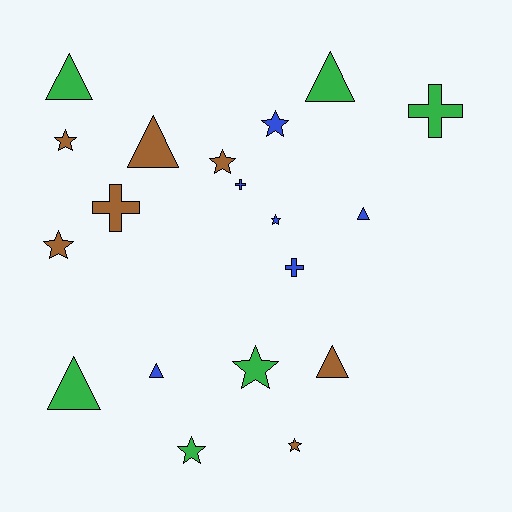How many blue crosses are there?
There are 2 blue crosses.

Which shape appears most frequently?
Star, with 8 objects.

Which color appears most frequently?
Brown, with 7 objects.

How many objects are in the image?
There are 19 objects.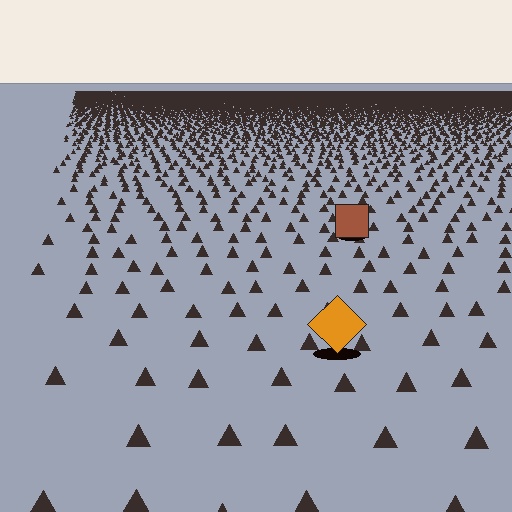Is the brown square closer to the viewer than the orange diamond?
No. The orange diamond is closer — you can tell from the texture gradient: the ground texture is coarser near it.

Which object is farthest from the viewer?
The brown square is farthest from the viewer. It appears smaller and the ground texture around it is denser.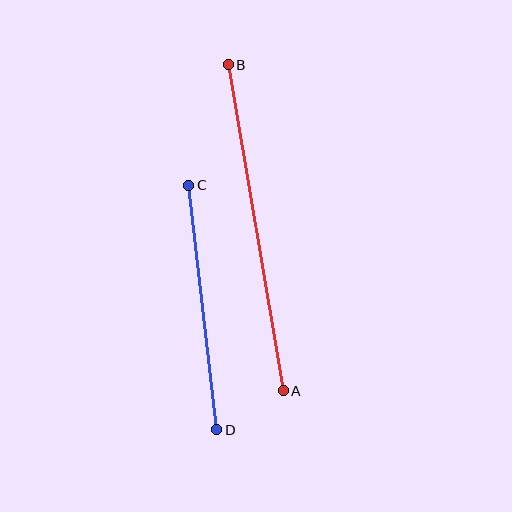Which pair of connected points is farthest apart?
Points A and B are farthest apart.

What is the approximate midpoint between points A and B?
The midpoint is at approximately (256, 228) pixels.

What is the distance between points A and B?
The distance is approximately 330 pixels.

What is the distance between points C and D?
The distance is approximately 246 pixels.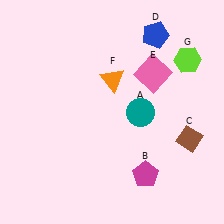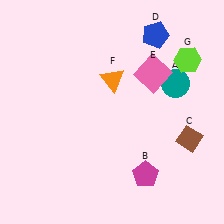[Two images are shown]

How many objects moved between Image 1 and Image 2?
1 object moved between the two images.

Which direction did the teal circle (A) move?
The teal circle (A) moved right.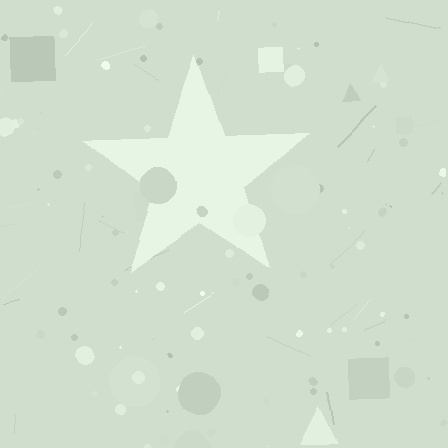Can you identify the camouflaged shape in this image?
The camouflaged shape is a star.